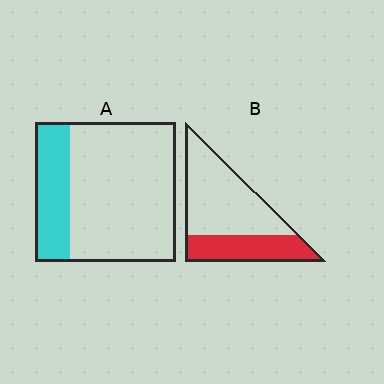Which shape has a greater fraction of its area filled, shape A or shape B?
Shape B.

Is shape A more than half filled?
No.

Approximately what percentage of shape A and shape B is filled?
A is approximately 25% and B is approximately 35%.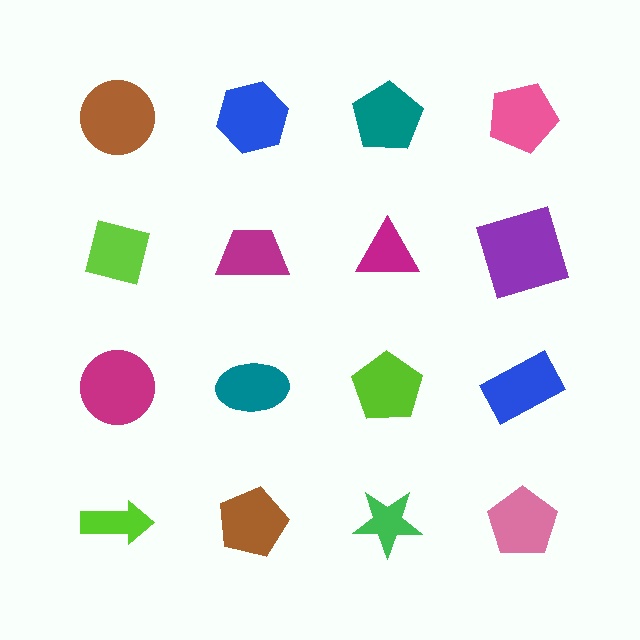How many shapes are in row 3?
4 shapes.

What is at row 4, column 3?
A green star.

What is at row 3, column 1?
A magenta circle.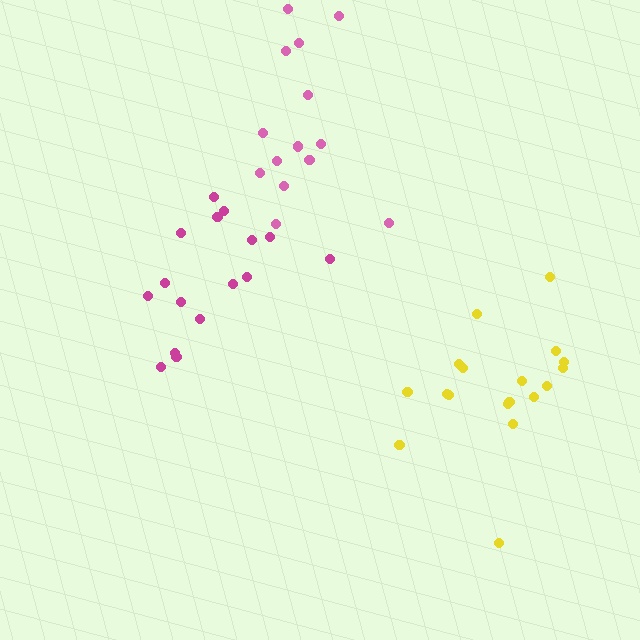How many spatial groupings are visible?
There are 3 spatial groupings.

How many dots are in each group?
Group 1: 16 dots, Group 2: 18 dots, Group 3: 14 dots (48 total).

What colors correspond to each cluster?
The clusters are colored: magenta, yellow, pink.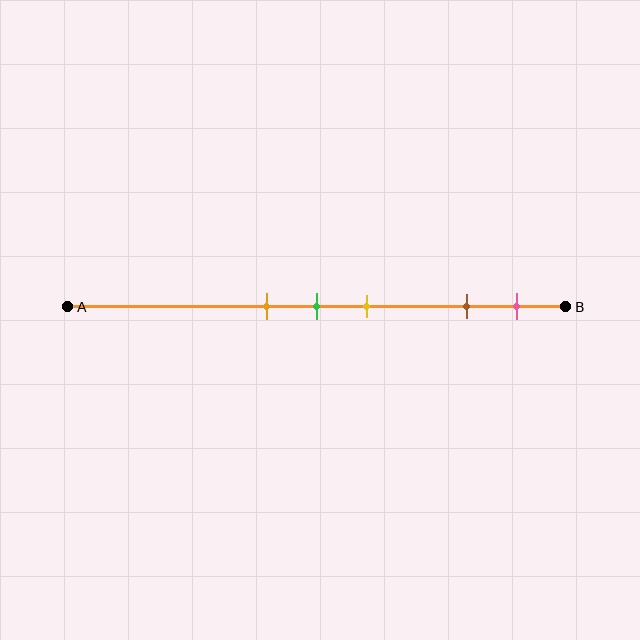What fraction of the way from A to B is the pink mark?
The pink mark is approximately 90% (0.9) of the way from A to B.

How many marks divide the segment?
There are 5 marks dividing the segment.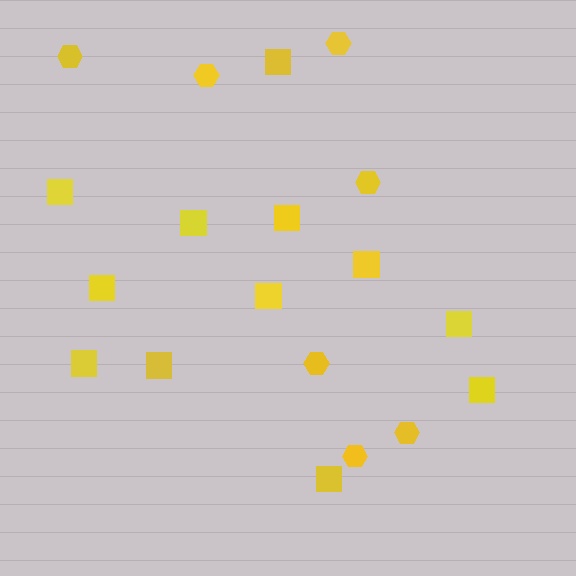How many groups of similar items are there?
There are 2 groups: one group of hexagons (7) and one group of squares (12).